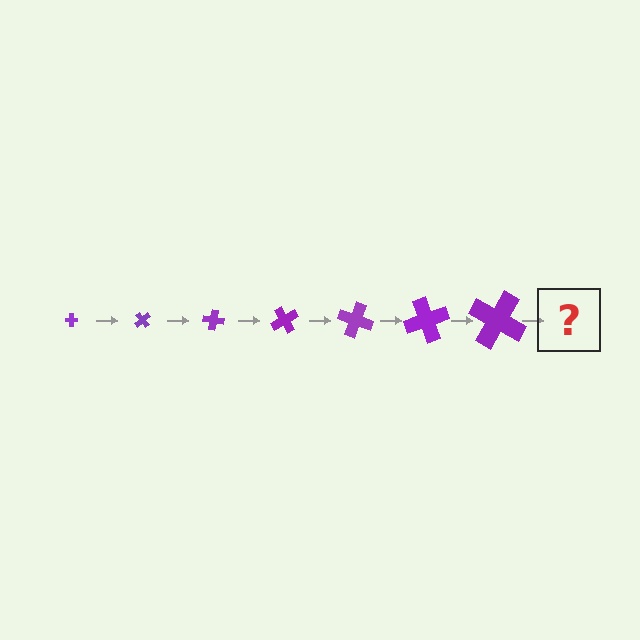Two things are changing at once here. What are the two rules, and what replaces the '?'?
The two rules are that the cross grows larger each step and it rotates 50 degrees each step. The '?' should be a cross, larger than the previous one and rotated 350 degrees from the start.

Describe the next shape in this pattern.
It should be a cross, larger than the previous one and rotated 350 degrees from the start.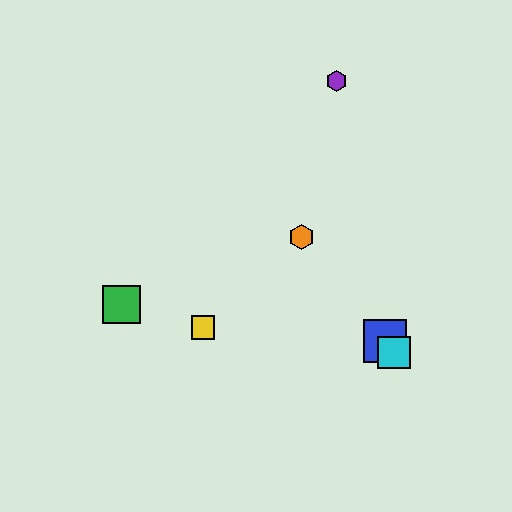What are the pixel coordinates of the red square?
The red square is at (393, 352).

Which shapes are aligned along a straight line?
The red square, the blue square, the orange hexagon, the cyan square are aligned along a straight line.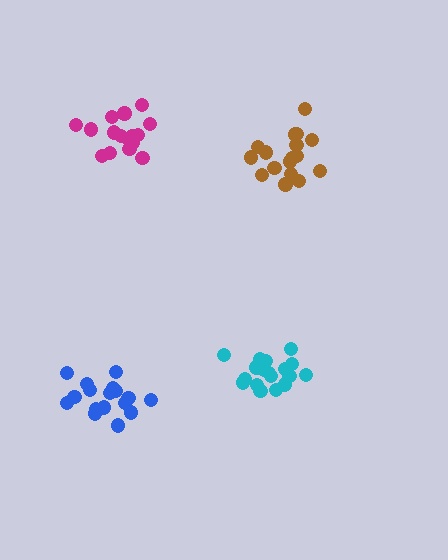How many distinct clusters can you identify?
There are 4 distinct clusters.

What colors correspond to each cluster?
The clusters are colored: blue, cyan, brown, magenta.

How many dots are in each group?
Group 1: 17 dots, Group 2: 19 dots, Group 3: 17 dots, Group 4: 16 dots (69 total).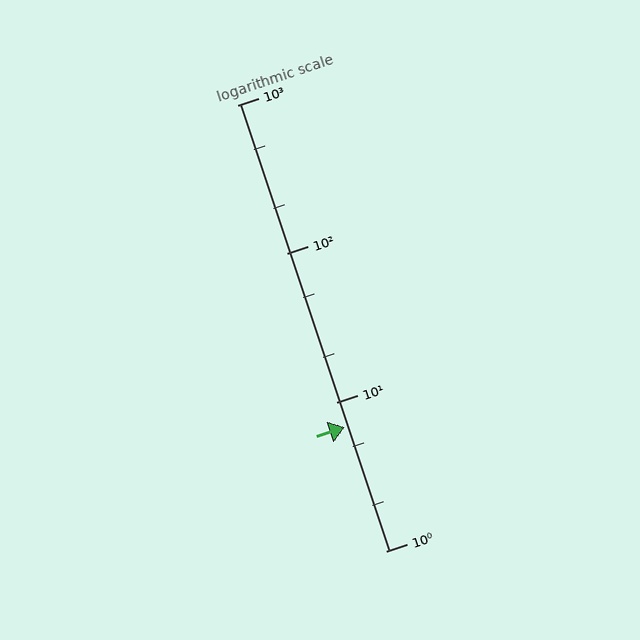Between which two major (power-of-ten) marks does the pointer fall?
The pointer is between 1 and 10.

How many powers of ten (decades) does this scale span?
The scale spans 3 decades, from 1 to 1000.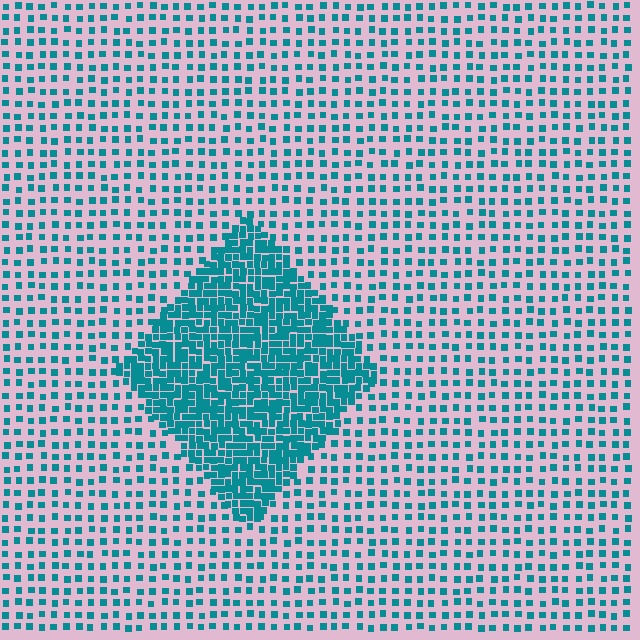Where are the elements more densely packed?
The elements are more densely packed inside the diamond boundary.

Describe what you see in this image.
The image contains small teal elements arranged at two different densities. A diamond-shaped region is visible where the elements are more densely packed than the surrounding area.